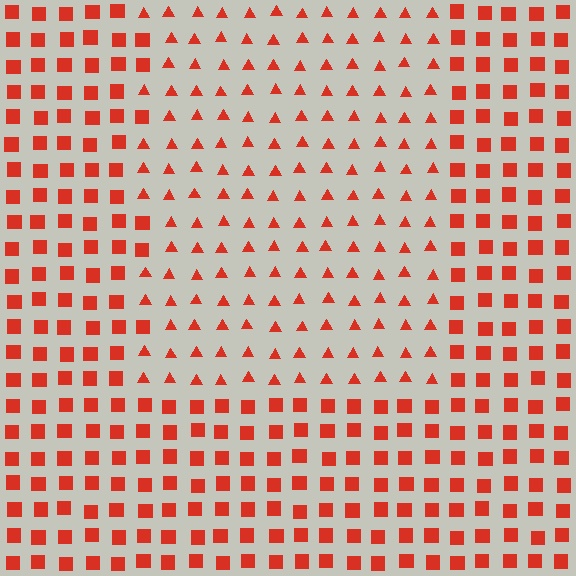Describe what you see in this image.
The image is filled with small red elements arranged in a uniform grid. A rectangle-shaped region contains triangles, while the surrounding area contains squares. The boundary is defined purely by the change in element shape.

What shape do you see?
I see a rectangle.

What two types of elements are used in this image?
The image uses triangles inside the rectangle region and squares outside it.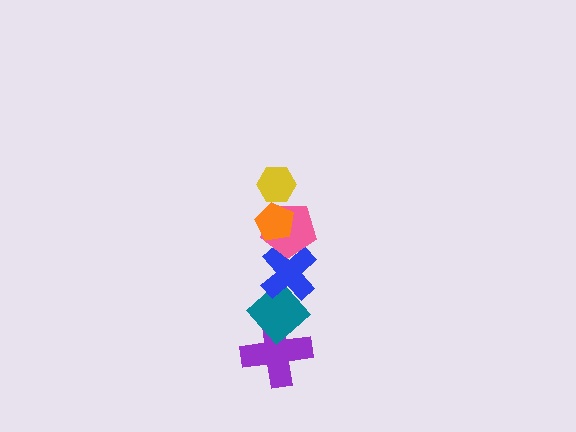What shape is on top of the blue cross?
The pink pentagon is on top of the blue cross.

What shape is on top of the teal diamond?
The blue cross is on top of the teal diamond.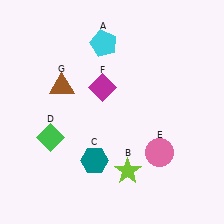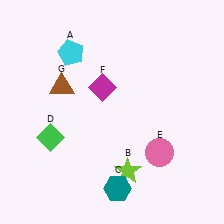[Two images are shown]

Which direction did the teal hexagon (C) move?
The teal hexagon (C) moved down.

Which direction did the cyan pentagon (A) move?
The cyan pentagon (A) moved left.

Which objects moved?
The objects that moved are: the cyan pentagon (A), the teal hexagon (C).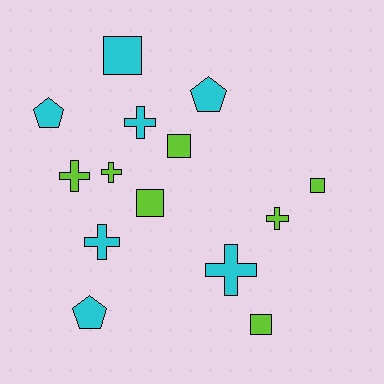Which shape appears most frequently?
Cross, with 6 objects.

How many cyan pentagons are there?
There are 3 cyan pentagons.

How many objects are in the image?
There are 14 objects.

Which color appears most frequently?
Cyan, with 7 objects.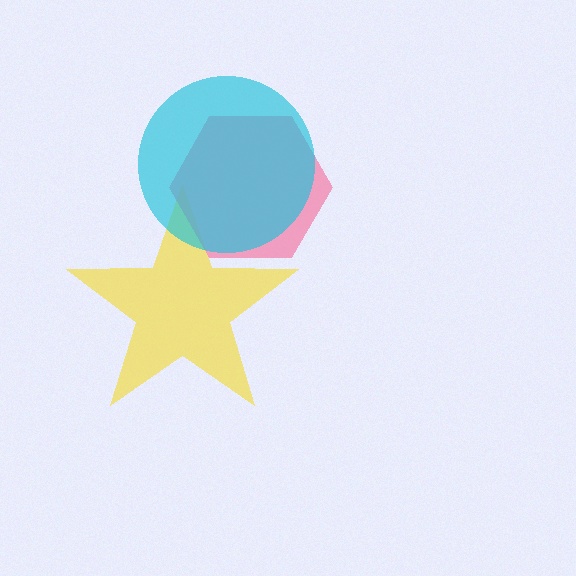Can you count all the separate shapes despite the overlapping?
Yes, there are 3 separate shapes.